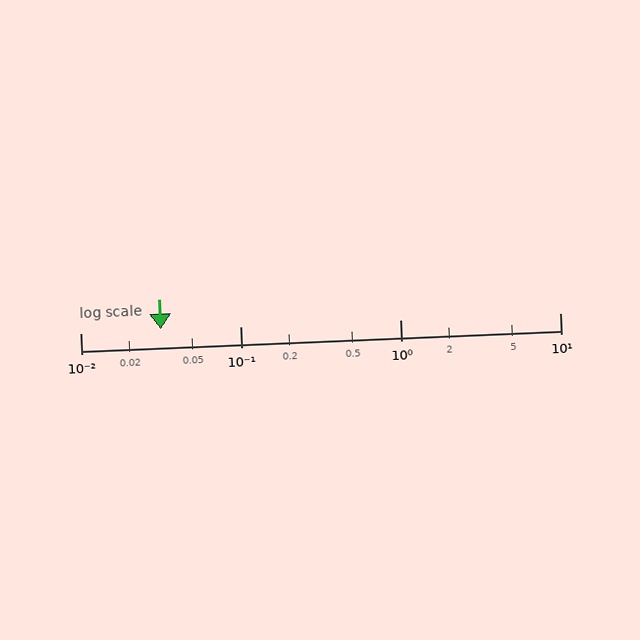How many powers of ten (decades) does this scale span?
The scale spans 3 decades, from 0.01 to 10.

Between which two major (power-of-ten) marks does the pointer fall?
The pointer is between 0.01 and 0.1.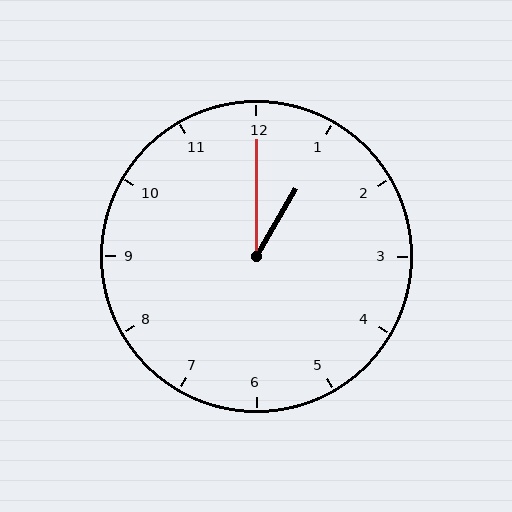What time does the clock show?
1:00.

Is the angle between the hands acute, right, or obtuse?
It is acute.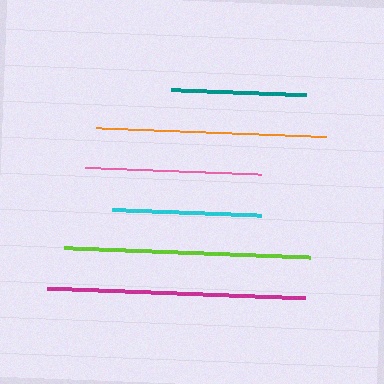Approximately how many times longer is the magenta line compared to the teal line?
The magenta line is approximately 1.9 times the length of the teal line.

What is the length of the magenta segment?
The magenta segment is approximately 258 pixels long.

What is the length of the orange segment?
The orange segment is approximately 230 pixels long.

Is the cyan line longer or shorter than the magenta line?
The magenta line is longer than the cyan line.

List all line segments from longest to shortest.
From longest to shortest: magenta, lime, orange, pink, cyan, teal.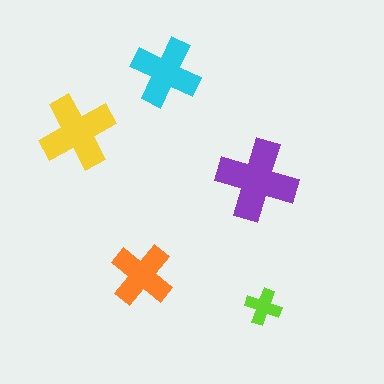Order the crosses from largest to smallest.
the purple one, the yellow one, the cyan one, the orange one, the lime one.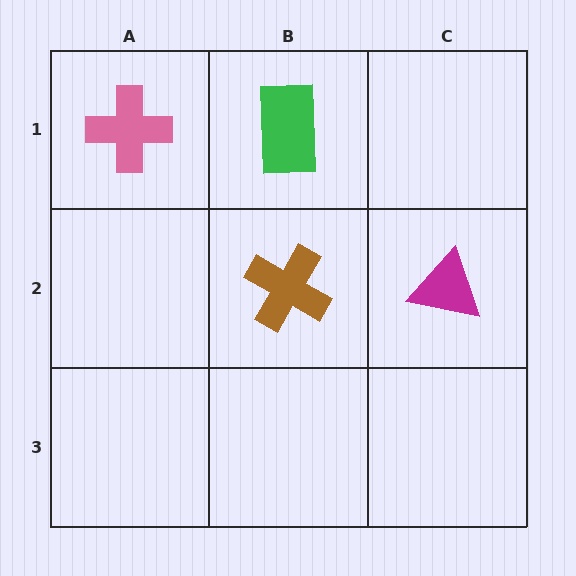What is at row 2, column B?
A brown cross.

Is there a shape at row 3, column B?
No, that cell is empty.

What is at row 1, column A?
A pink cross.